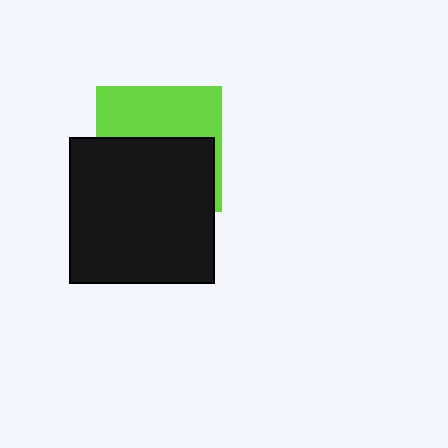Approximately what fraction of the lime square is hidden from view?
Roughly 56% of the lime square is hidden behind the black square.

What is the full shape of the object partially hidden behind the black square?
The partially hidden object is a lime square.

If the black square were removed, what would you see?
You would see the complete lime square.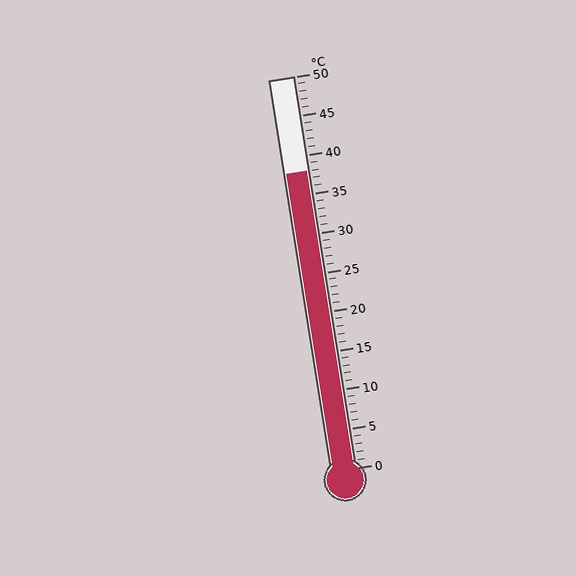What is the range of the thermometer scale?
The thermometer scale ranges from 0°C to 50°C.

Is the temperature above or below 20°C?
The temperature is above 20°C.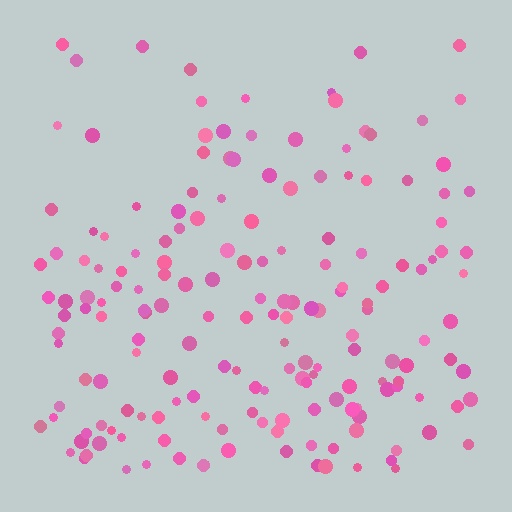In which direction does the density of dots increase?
From top to bottom, with the bottom side densest.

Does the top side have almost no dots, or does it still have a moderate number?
Still a moderate number, just noticeably fewer than the bottom.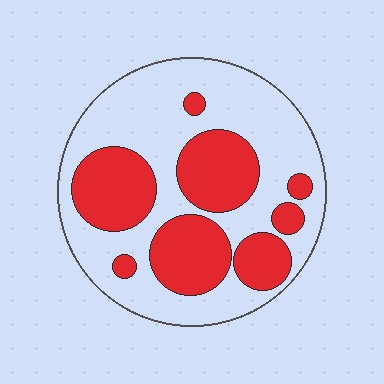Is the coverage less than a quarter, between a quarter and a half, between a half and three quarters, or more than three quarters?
Between a quarter and a half.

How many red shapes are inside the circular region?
8.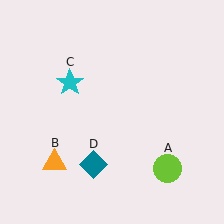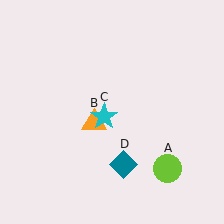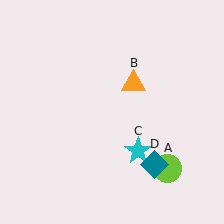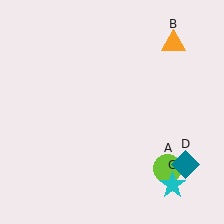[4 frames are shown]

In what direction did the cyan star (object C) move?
The cyan star (object C) moved down and to the right.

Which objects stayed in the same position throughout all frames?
Lime circle (object A) remained stationary.